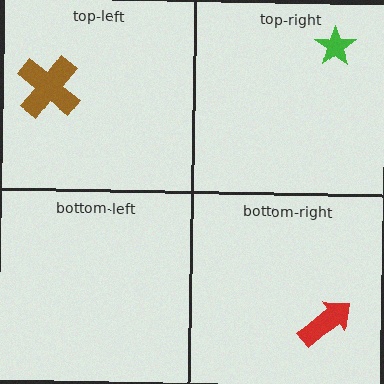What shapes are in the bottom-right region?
The red arrow.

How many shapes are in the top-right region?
1.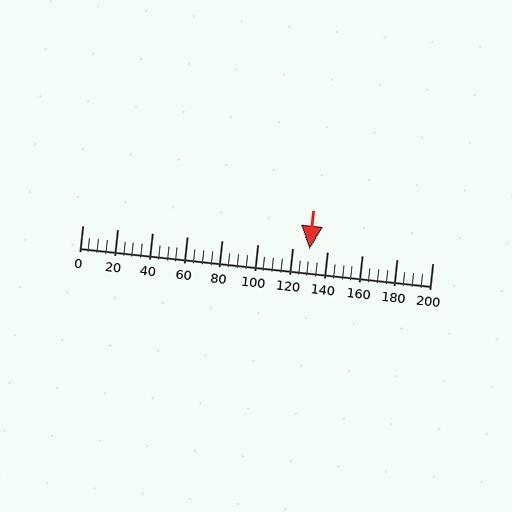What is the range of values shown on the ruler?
The ruler shows values from 0 to 200.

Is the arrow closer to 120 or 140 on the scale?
The arrow is closer to 140.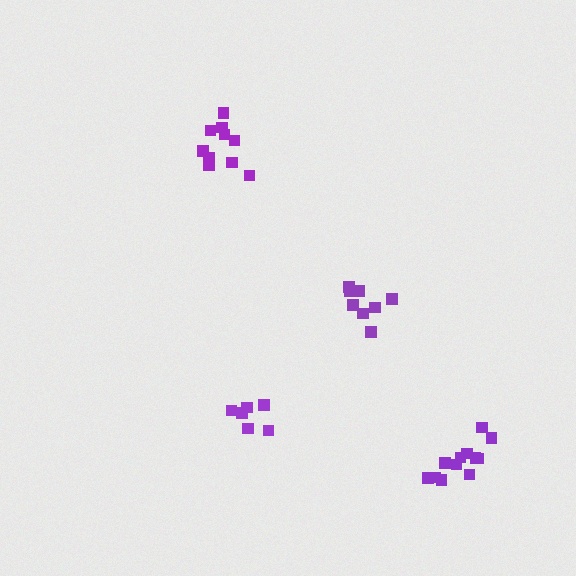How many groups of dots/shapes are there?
There are 4 groups.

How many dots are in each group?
Group 1: 9 dots, Group 2: 12 dots, Group 3: 6 dots, Group 4: 10 dots (37 total).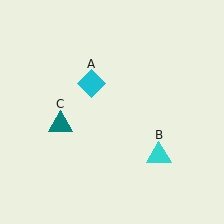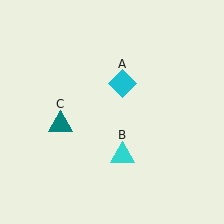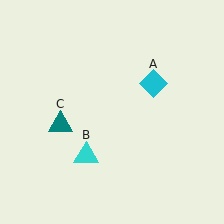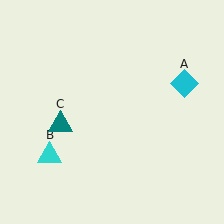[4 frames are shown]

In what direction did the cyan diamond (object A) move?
The cyan diamond (object A) moved right.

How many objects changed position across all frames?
2 objects changed position: cyan diamond (object A), cyan triangle (object B).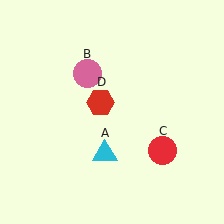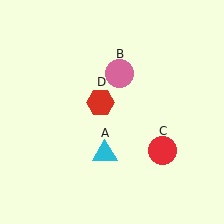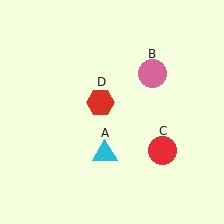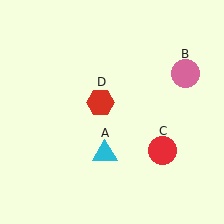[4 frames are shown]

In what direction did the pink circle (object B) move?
The pink circle (object B) moved right.